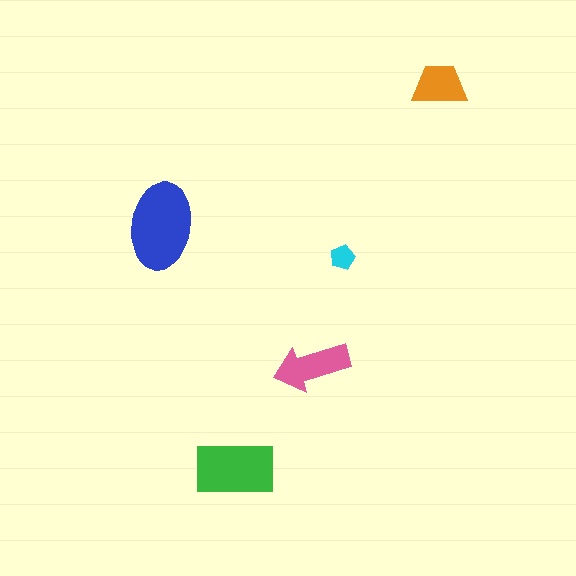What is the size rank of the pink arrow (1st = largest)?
3rd.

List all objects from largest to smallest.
The blue ellipse, the green rectangle, the pink arrow, the orange trapezoid, the cyan pentagon.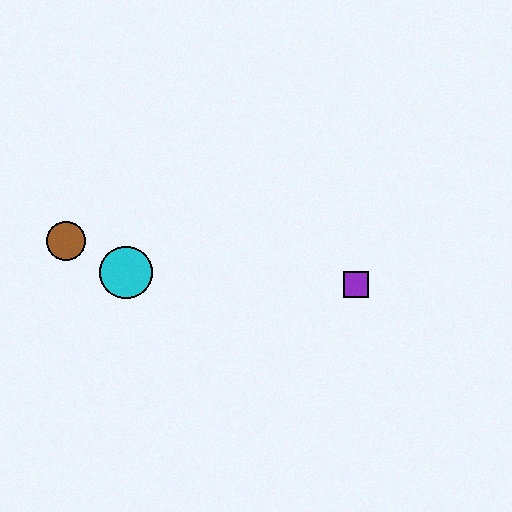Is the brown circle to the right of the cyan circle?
No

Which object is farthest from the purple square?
The brown circle is farthest from the purple square.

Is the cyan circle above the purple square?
Yes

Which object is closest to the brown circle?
The cyan circle is closest to the brown circle.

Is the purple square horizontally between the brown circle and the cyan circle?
No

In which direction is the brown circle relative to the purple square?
The brown circle is to the left of the purple square.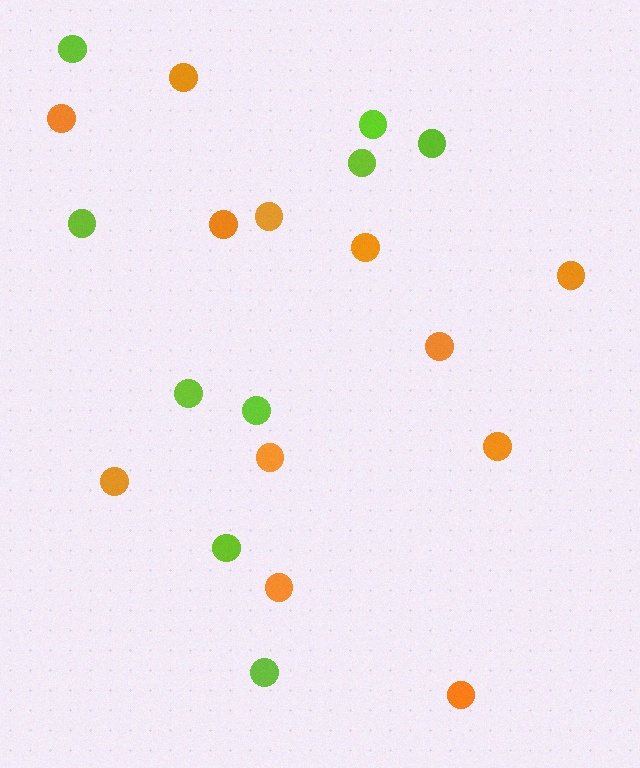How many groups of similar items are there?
There are 2 groups: one group of orange circles (12) and one group of lime circles (9).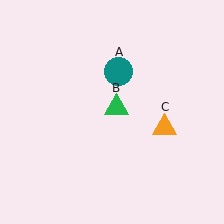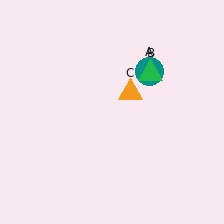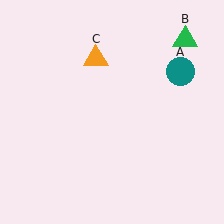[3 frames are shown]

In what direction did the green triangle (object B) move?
The green triangle (object B) moved up and to the right.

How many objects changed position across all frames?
3 objects changed position: teal circle (object A), green triangle (object B), orange triangle (object C).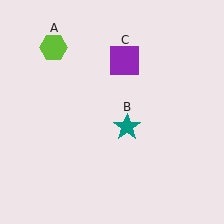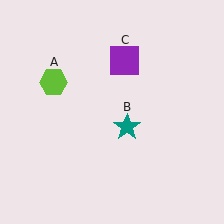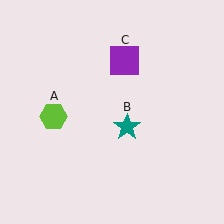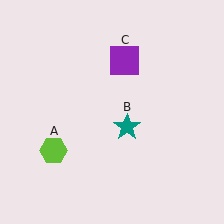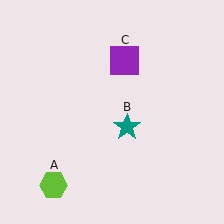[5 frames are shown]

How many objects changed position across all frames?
1 object changed position: lime hexagon (object A).